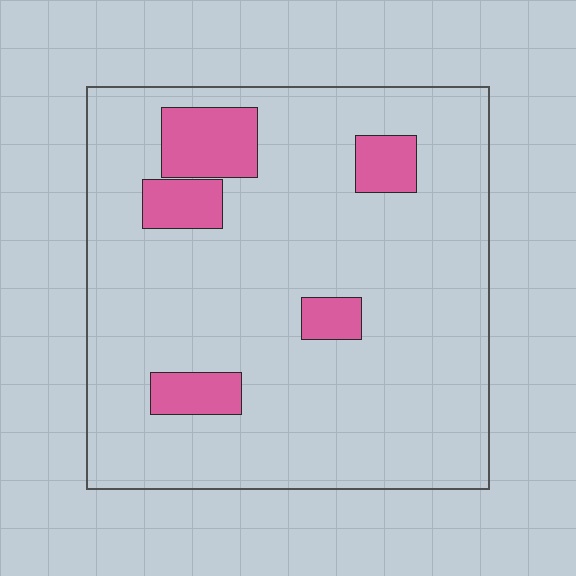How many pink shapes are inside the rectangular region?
5.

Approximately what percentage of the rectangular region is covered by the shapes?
Approximately 15%.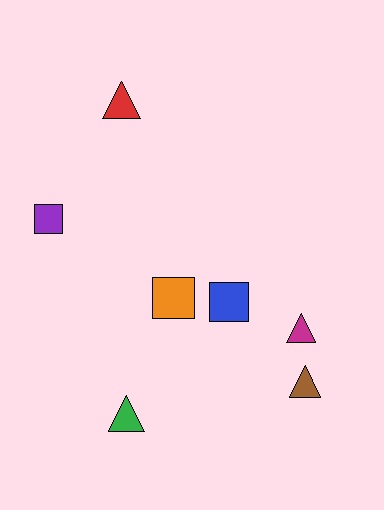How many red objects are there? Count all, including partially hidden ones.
There is 1 red object.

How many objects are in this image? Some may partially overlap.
There are 7 objects.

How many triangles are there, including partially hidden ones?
There are 4 triangles.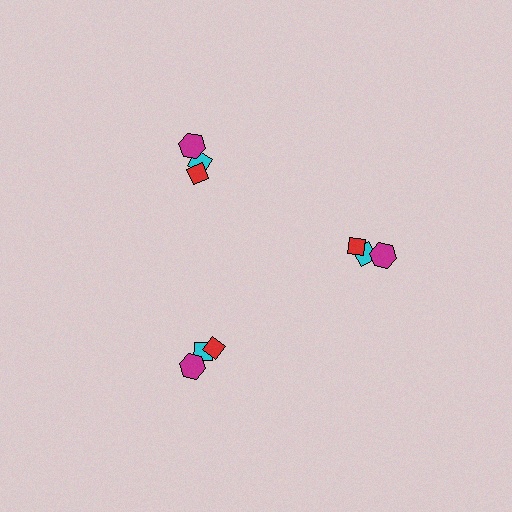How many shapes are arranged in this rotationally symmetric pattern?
There are 9 shapes, arranged in 3 groups of 3.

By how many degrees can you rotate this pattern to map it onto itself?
The pattern maps onto itself every 120 degrees of rotation.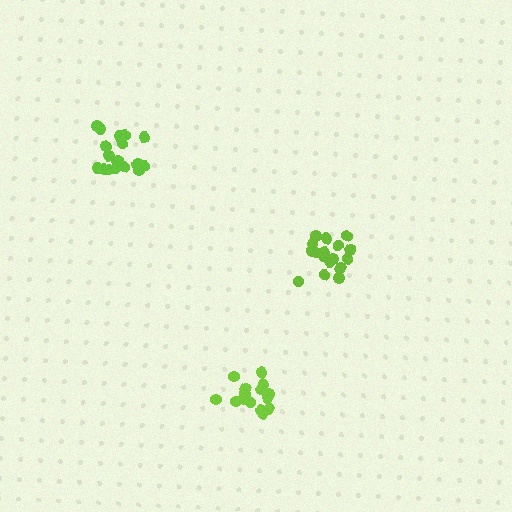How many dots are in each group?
Group 1: 17 dots, Group 2: 15 dots, Group 3: 17 dots (49 total).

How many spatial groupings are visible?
There are 3 spatial groupings.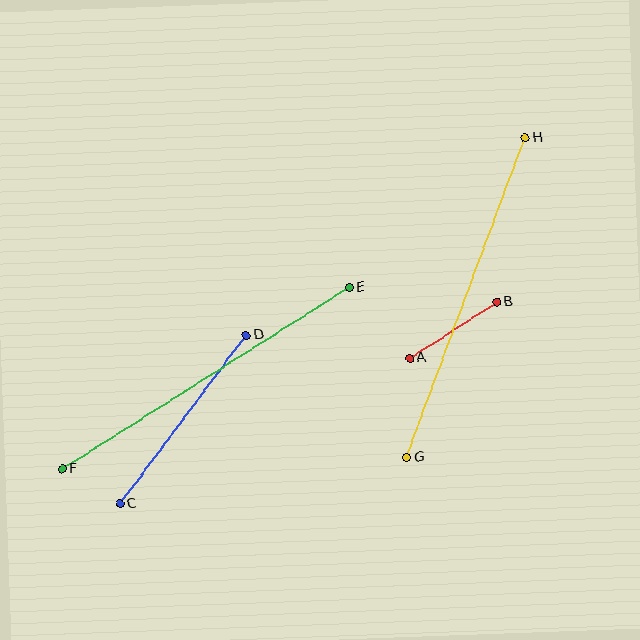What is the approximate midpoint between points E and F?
The midpoint is at approximately (206, 378) pixels.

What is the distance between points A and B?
The distance is approximately 104 pixels.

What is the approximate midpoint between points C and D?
The midpoint is at approximately (183, 419) pixels.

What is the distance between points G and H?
The distance is approximately 341 pixels.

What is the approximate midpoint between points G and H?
The midpoint is at approximately (466, 298) pixels.